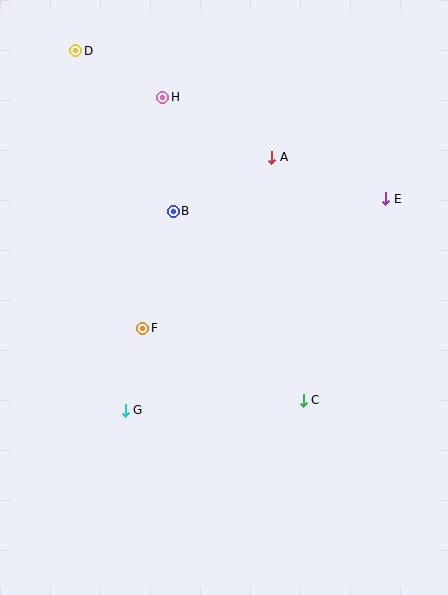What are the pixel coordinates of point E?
Point E is at (386, 199).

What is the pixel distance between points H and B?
The distance between H and B is 114 pixels.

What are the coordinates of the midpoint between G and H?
The midpoint between G and H is at (144, 254).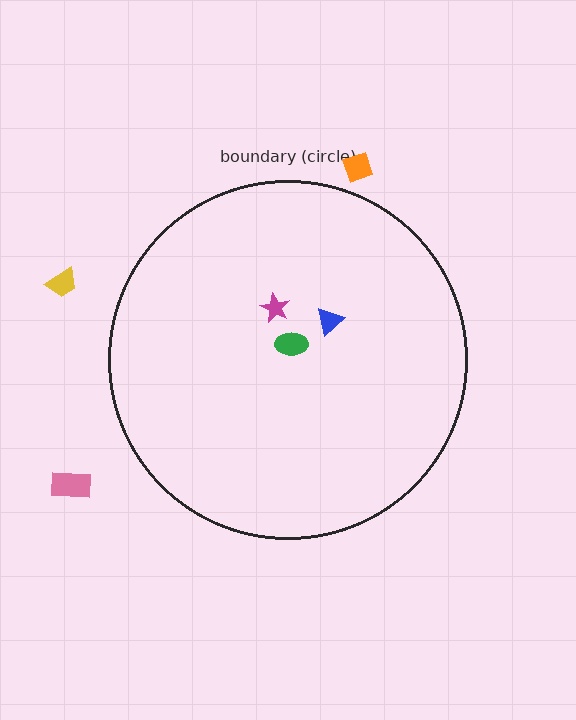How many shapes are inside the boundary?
3 inside, 3 outside.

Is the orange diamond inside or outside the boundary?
Outside.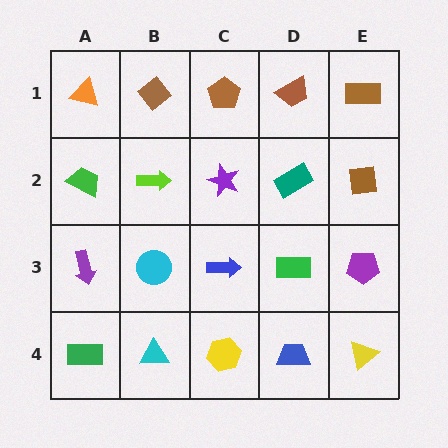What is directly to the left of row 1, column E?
A brown trapezoid.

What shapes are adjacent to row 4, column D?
A green rectangle (row 3, column D), a yellow hexagon (row 4, column C), a yellow triangle (row 4, column E).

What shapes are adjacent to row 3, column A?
A green trapezoid (row 2, column A), a green rectangle (row 4, column A), a cyan circle (row 3, column B).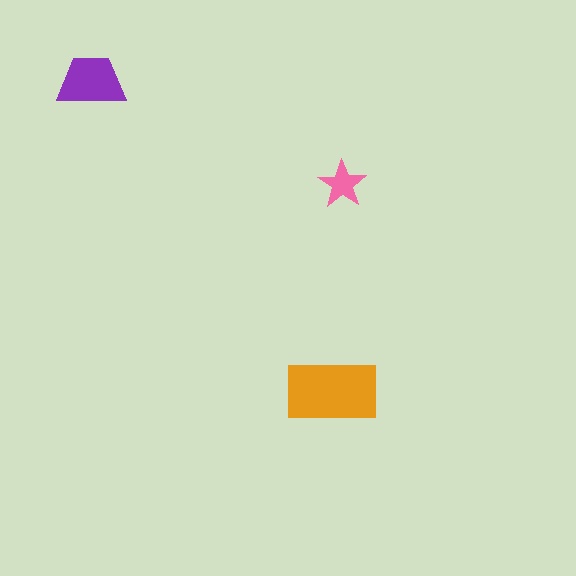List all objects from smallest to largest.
The pink star, the purple trapezoid, the orange rectangle.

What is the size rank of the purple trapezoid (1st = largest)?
2nd.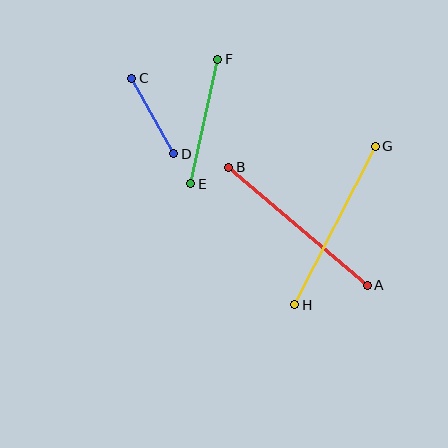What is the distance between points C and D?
The distance is approximately 87 pixels.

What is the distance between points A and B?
The distance is approximately 182 pixels.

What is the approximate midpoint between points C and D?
The midpoint is at approximately (153, 116) pixels.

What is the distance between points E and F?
The distance is approximately 127 pixels.